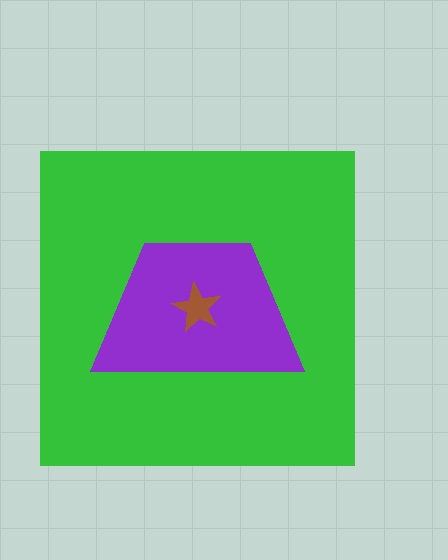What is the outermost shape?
The green square.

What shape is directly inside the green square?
The purple trapezoid.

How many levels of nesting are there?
3.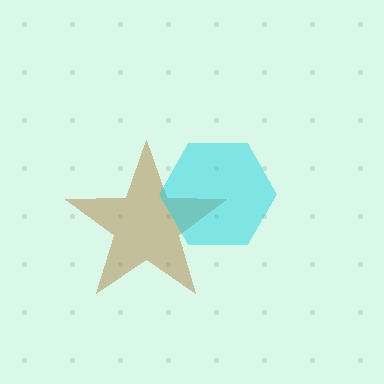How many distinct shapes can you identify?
There are 2 distinct shapes: a brown star, a cyan hexagon.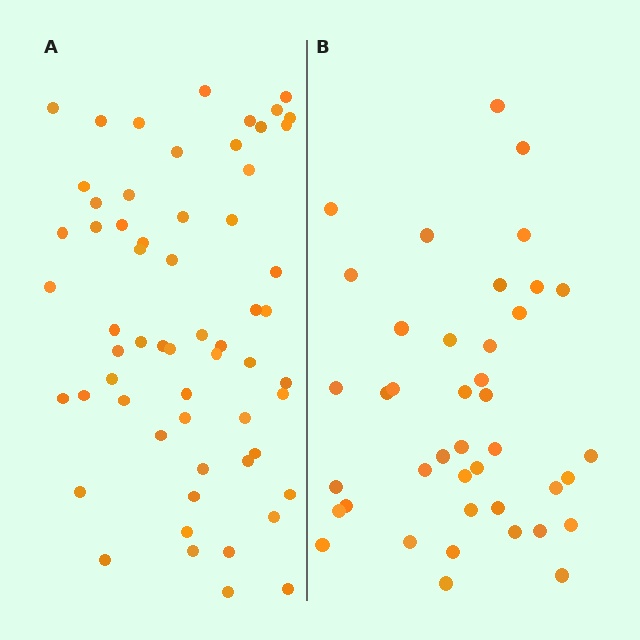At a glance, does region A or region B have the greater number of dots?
Region A (the left region) has more dots.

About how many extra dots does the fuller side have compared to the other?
Region A has approximately 20 more dots than region B.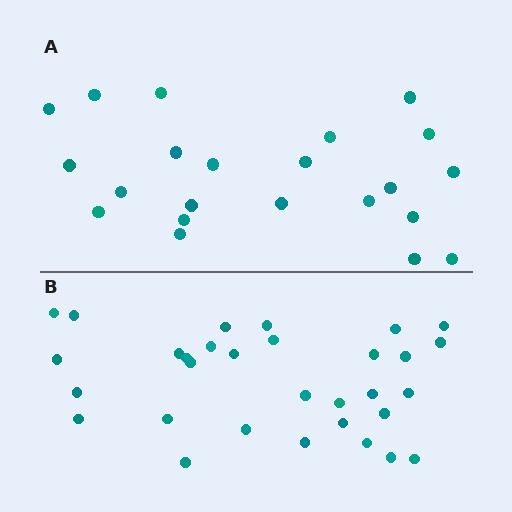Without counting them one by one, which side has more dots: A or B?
Region B (the bottom region) has more dots.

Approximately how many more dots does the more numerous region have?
Region B has roughly 8 or so more dots than region A.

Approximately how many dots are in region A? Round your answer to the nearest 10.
About 20 dots. (The exact count is 22, which rounds to 20.)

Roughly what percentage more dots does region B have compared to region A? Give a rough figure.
About 40% more.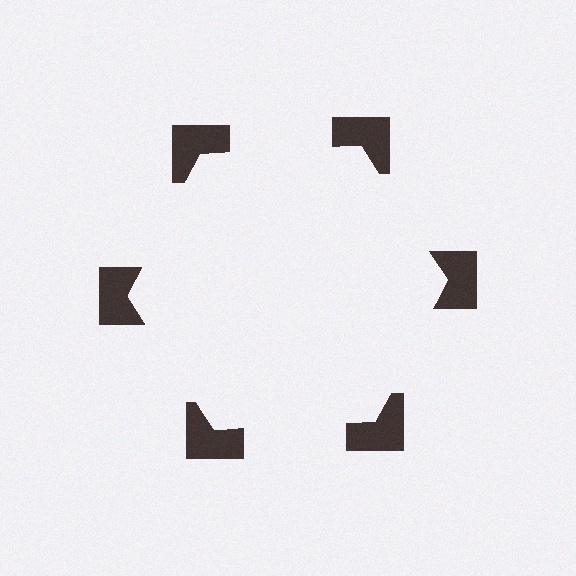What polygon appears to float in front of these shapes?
An illusory hexagon — its edges are inferred from the aligned wedge cuts in the notched squares, not physically drawn.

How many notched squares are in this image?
There are 6 — one at each vertex of the illusory hexagon.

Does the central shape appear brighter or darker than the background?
It typically appears slightly brighter than the background, even though no actual brightness change is drawn.